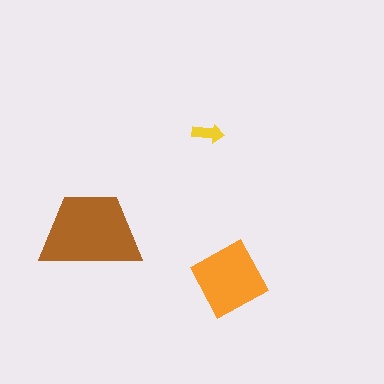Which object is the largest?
The brown trapezoid.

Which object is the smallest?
The yellow arrow.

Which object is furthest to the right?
The orange square is rightmost.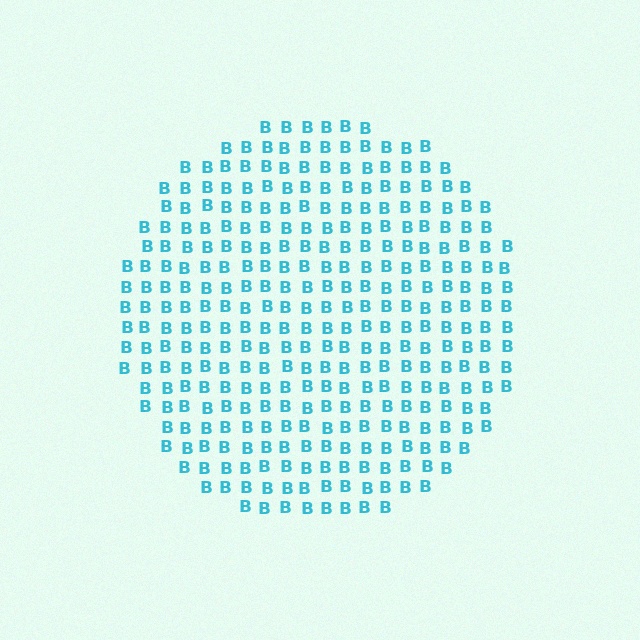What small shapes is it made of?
It is made of small letter B's.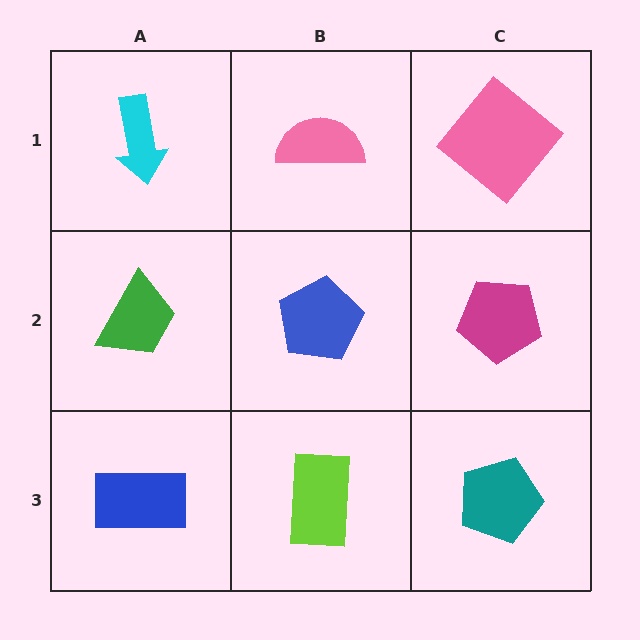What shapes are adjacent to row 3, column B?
A blue pentagon (row 2, column B), a blue rectangle (row 3, column A), a teal pentagon (row 3, column C).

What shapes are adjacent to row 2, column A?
A cyan arrow (row 1, column A), a blue rectangle (row 3, column A), a blue pentagon (row 2, column B).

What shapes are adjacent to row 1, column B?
A blue pentagon (row 2, column B), a cyan arrow (row 1, column A), a pink diamond (row 1, column C).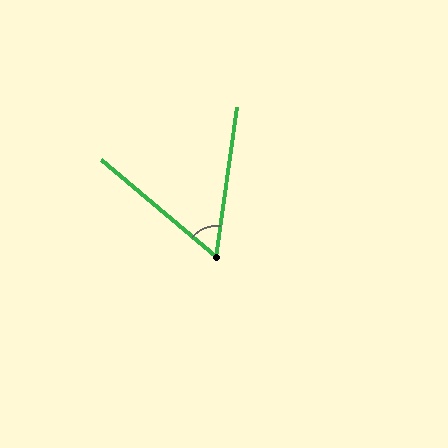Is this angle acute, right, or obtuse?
It is acute.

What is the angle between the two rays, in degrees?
Approximately 58 degrees.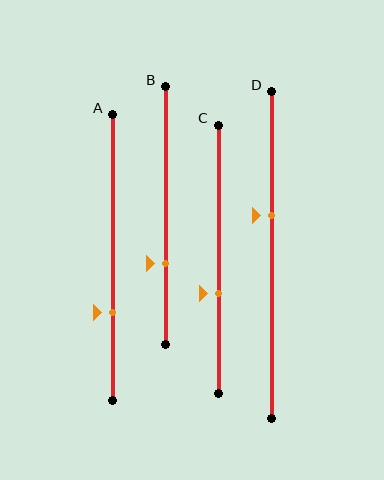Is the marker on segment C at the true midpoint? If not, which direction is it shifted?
No, the marker on segment C is shifted downward by about 13% of the segment length.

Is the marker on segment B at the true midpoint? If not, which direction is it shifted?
No, the marker on segment B is shifted downward by about 19% of the segment length.